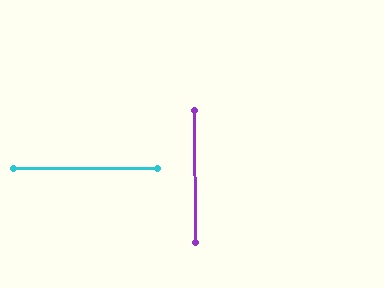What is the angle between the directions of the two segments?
Approximately 89 degrees.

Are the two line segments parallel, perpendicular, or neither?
Perpendicular — they meet at approximately 89°.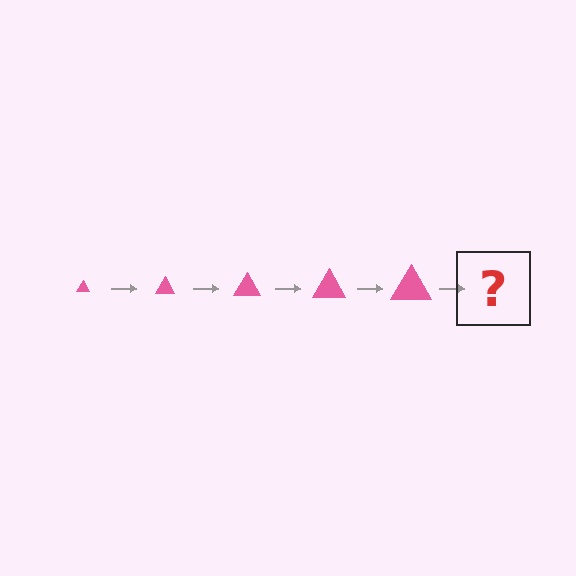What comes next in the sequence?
The next element should be a pink triangle, larger than the previous one.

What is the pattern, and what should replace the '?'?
The pattern is that the triangle gets progressively larger each step. The '?' should be a pink triangle, larger than the previous one.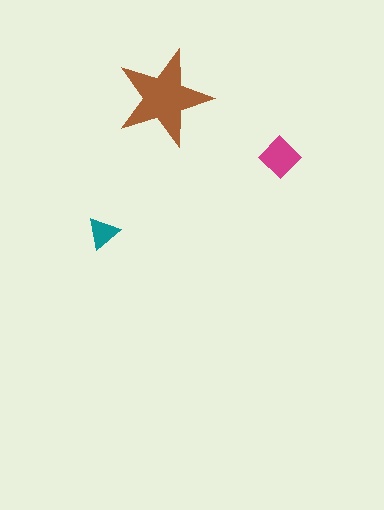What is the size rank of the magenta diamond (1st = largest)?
2nd.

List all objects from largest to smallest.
The brown star, the magenta diamond, the teal triangle.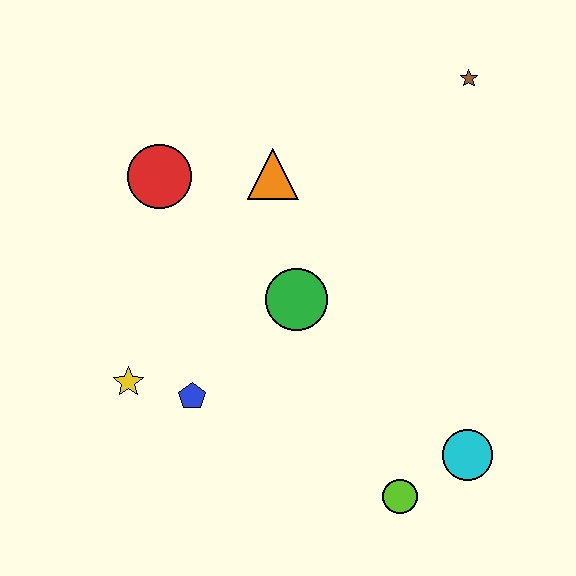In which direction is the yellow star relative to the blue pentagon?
The yellow star is to the left of the blue pentagon.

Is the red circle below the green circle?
No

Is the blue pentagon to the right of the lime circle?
No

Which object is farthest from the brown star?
The yellow star is farthest from the brown star.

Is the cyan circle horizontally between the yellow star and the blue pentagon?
No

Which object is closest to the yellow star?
The blue pentagon is closest to the yellow star.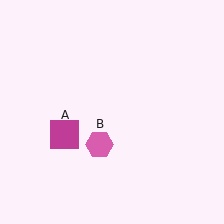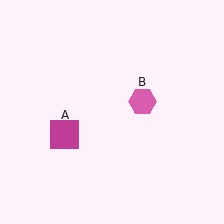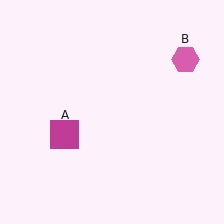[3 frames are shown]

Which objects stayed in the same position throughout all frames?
Magenta square (object A) remained stationary.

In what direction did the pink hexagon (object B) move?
The pink hexagon (object B) moved up and to the right.